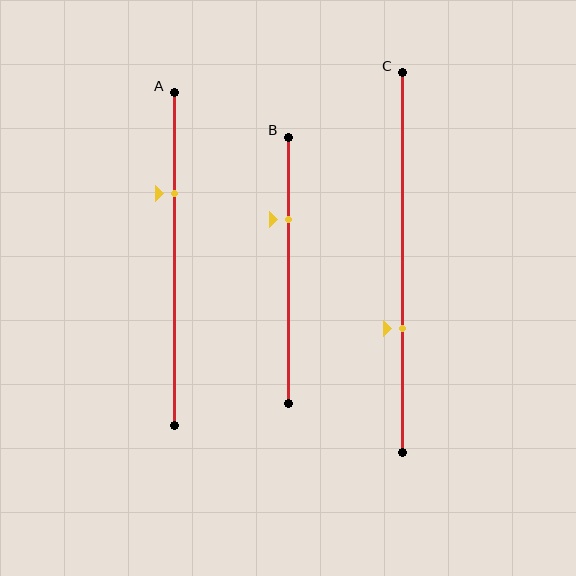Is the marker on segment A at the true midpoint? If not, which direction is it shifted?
No, the marker on segment A is shifted upward by about 20% of the segment length.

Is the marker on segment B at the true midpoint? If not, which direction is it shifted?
No, the marker on segment B is shifted upward by about 19% of the segment length.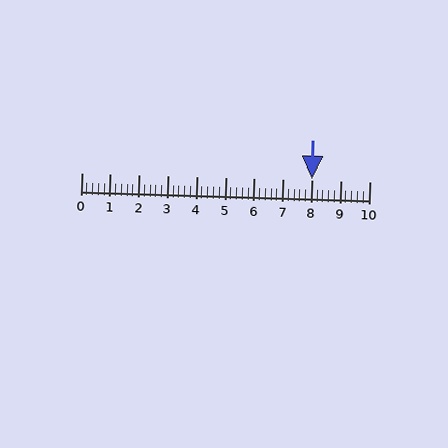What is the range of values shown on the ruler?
The ruler shows values from 0 to 10.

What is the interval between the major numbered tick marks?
The major tick marks are spaced 1 units apart.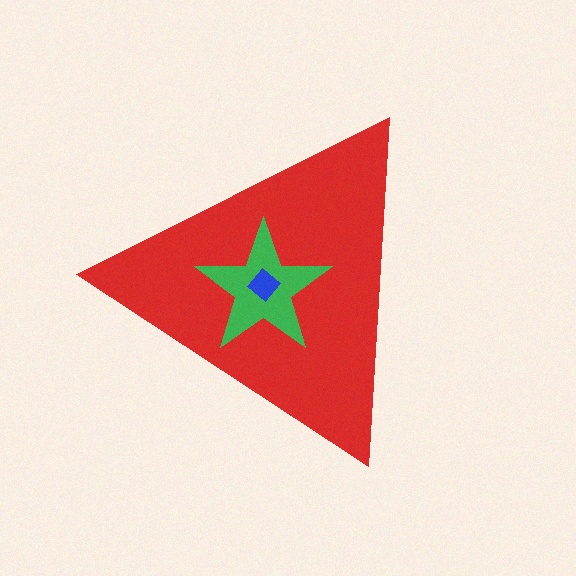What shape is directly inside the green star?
The blue diamond.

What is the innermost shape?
The blue diamond.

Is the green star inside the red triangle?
Yes.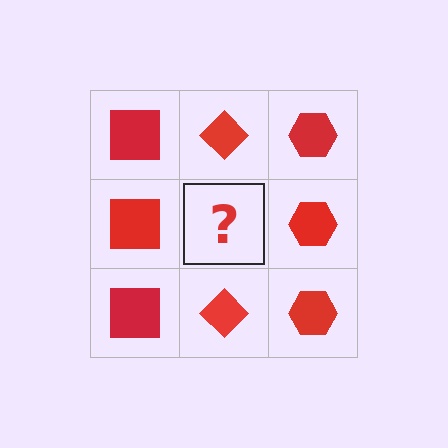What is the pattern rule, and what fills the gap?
The rule is that each column has a consistent shape. The gap should be filled with a red diamond.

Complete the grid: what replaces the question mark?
The question mark should be replaced with a red diamond.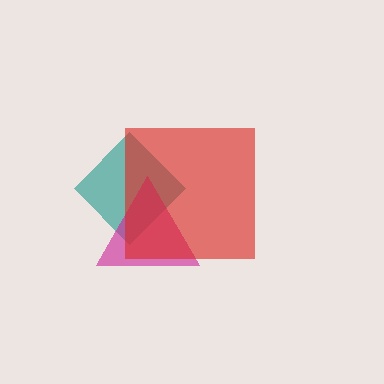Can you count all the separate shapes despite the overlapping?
Yes, there are 3 separate shapes.